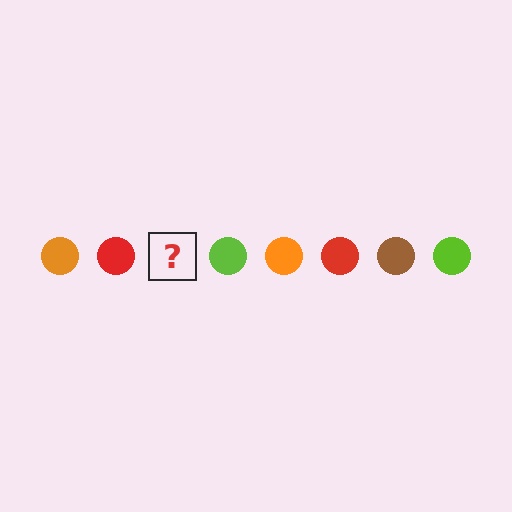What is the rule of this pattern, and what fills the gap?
The rule is that the pattern cycles through orange, red, brown, lime circles. The gap should be filled with a brown circle.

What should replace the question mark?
The question mark should be replaced with a brown circle.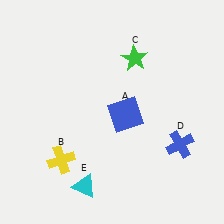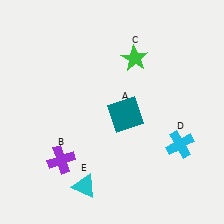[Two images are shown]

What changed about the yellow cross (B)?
In Image 1, B is yellow. In Image 2, it changed to purple.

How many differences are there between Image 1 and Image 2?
There are 3 differences between the two images.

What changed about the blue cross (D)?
In Image 1, D is blue. In Image 2, it changed to cyan.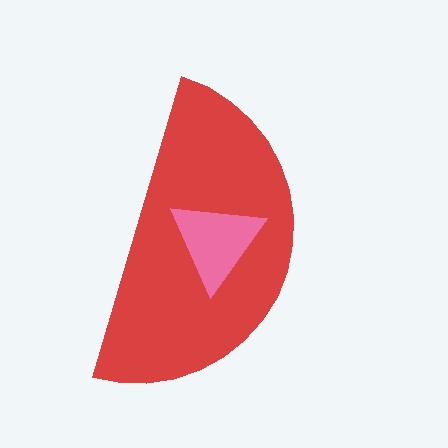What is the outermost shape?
The red semicircle.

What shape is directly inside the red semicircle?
The pink triangle.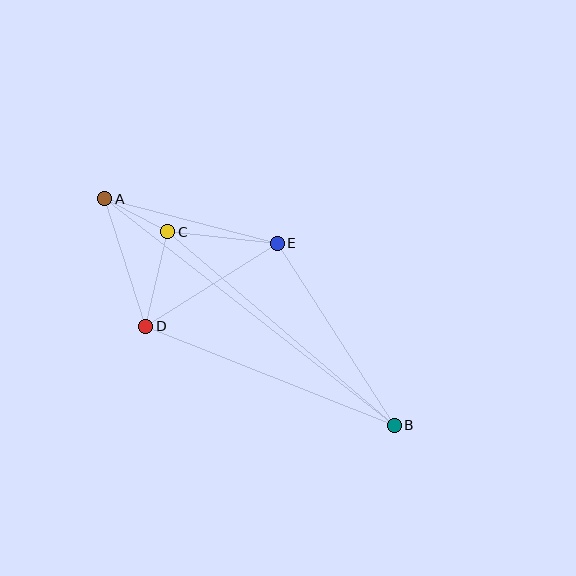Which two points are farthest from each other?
Points A and B are farthest from each other.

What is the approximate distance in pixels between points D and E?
The distance between D and E is approximately 155 pixels.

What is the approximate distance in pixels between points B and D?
The distance between B and D is approximately 268 pixels.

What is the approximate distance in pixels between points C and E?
The distance between C and E is approximately 110 pixels.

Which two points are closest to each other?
Points A and C are closest to each other.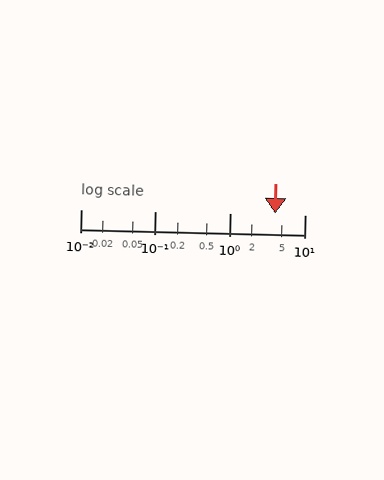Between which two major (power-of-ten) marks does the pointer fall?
The pointer is between 1 and 10.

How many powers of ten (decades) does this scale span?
The scale spans 3 decades, from 0.01 to 10.